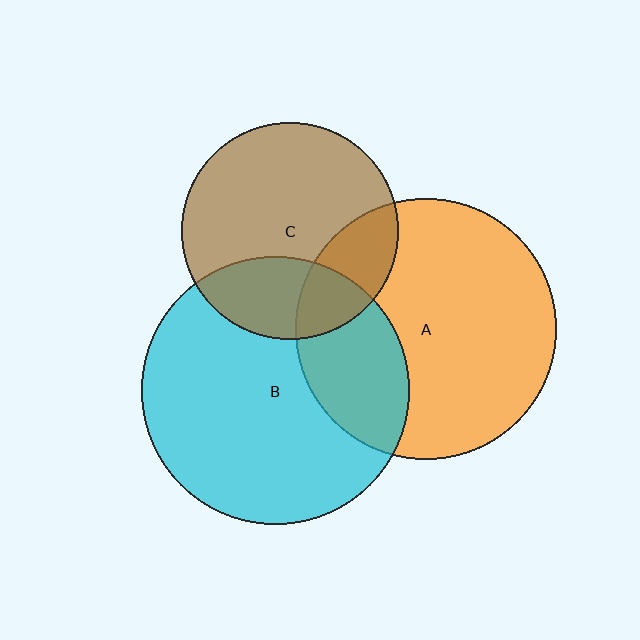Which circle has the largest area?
Circle B (cyan).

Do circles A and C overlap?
Yes.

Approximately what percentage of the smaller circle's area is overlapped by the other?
Approximately 20%.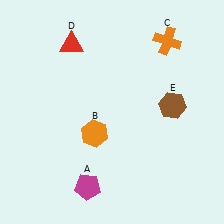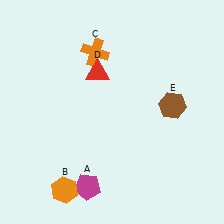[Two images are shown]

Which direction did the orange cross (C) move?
The orange cross (C) moved left.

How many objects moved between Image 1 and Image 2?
3 objects moved between the two images.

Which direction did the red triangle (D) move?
The red triangle (D) moved down.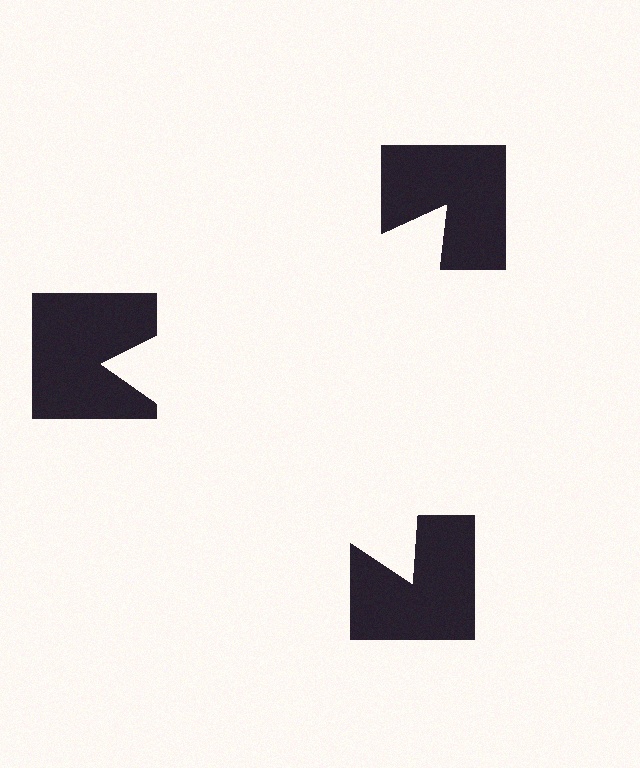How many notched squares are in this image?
There are 3 — one at each vertex of the illusory triangle.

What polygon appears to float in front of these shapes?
An illusory triangle — its edges are inferred from the aligned wedge cuts in the notched squares, not physically drawn.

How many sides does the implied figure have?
3 sides.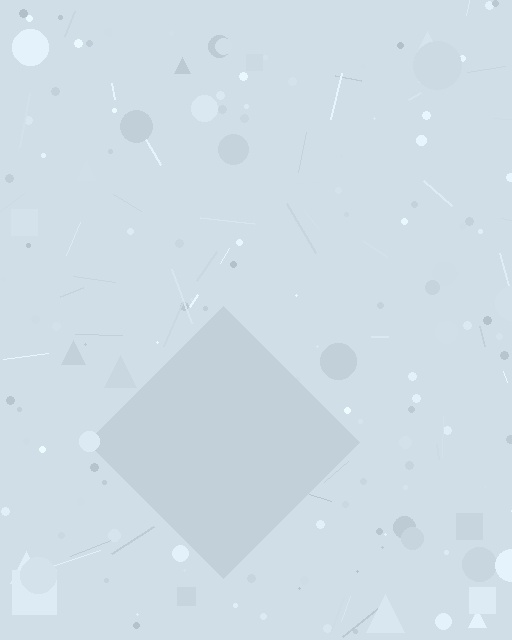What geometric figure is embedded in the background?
A diamond is embedded in the background.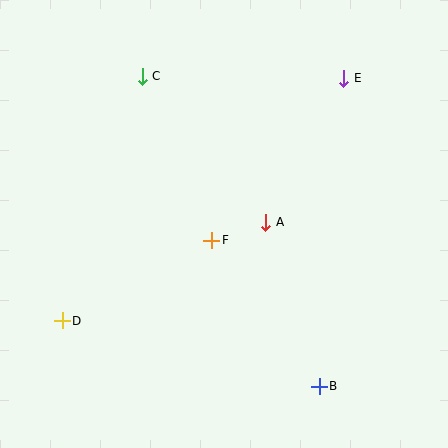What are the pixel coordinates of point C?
Point C is at (142, 76).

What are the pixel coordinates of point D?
Point D is at (62, 321).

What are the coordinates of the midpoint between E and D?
The midpoint between E and D is at (203, 199).